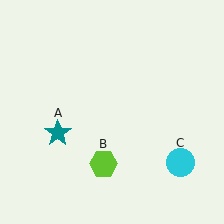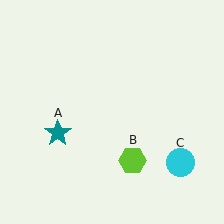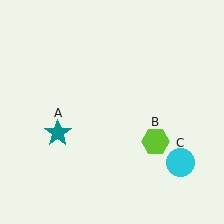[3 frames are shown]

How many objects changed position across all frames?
1 object changed position: lime hexagon (object B).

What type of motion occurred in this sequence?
The lime hexagon (object B) rotated counterclockwise around the center of the scene.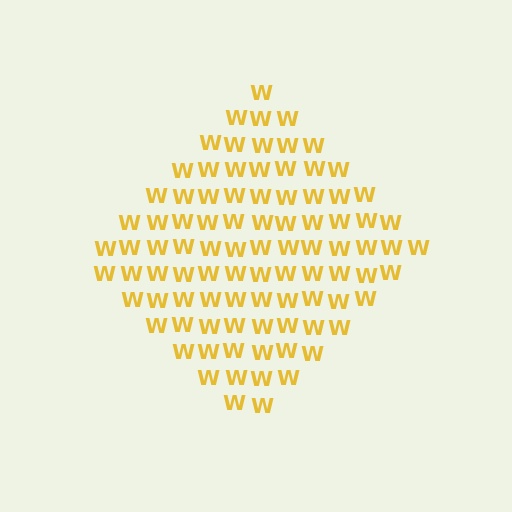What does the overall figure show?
The overall figure shows a diamond.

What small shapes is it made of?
It is made of small letter W's.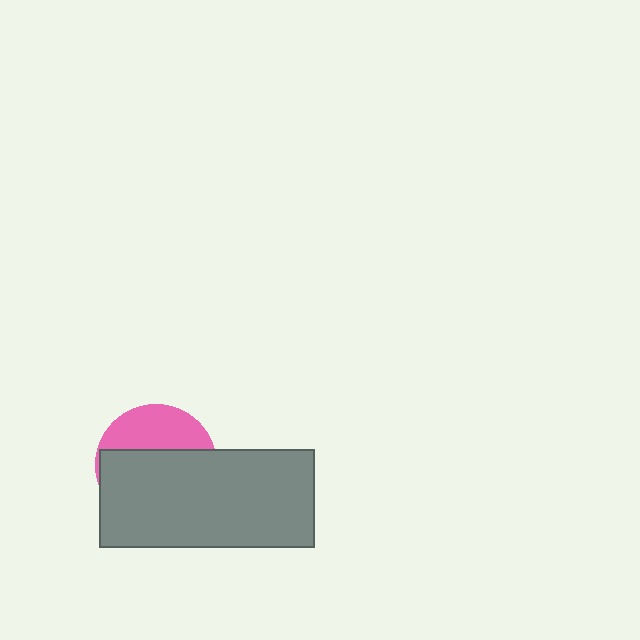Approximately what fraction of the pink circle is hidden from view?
Roughly 65% of the pink circle is hidden behind the gray rectangle.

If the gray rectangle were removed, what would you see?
You would see the complete pink circle.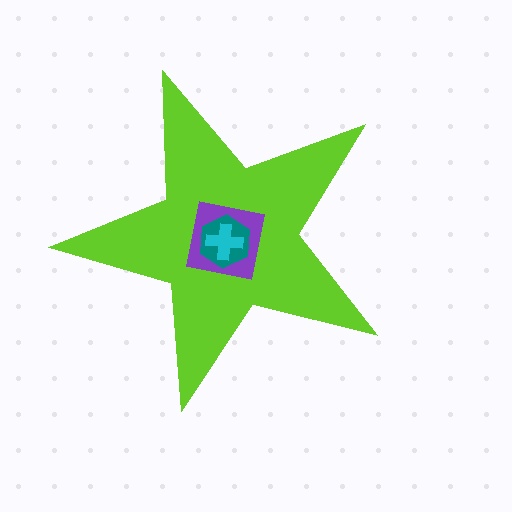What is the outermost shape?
The lime star.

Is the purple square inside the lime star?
Yes.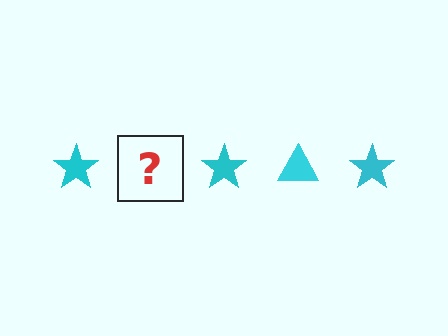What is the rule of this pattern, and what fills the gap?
The rule is that the pattern cycles through star, triangle shapes in cyan. The gap should be filled with a cyan triangle.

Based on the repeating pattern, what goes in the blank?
The blank should be a cyan triangle.